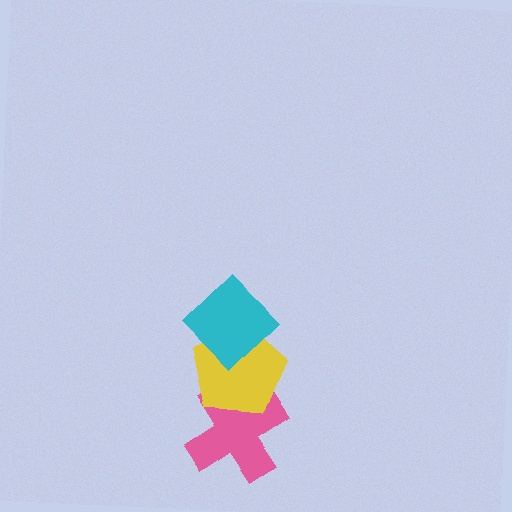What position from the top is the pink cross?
The pink cross is 3rd from the top.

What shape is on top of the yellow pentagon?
The cyan diamond is on top of the yellow pentagon.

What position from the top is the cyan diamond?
The cyan diamond is 1st from the top.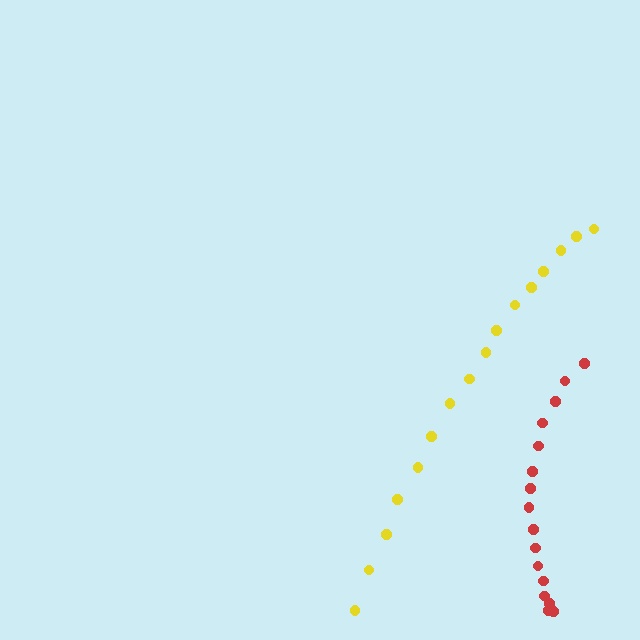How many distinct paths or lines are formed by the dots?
There are 2 distinct paths.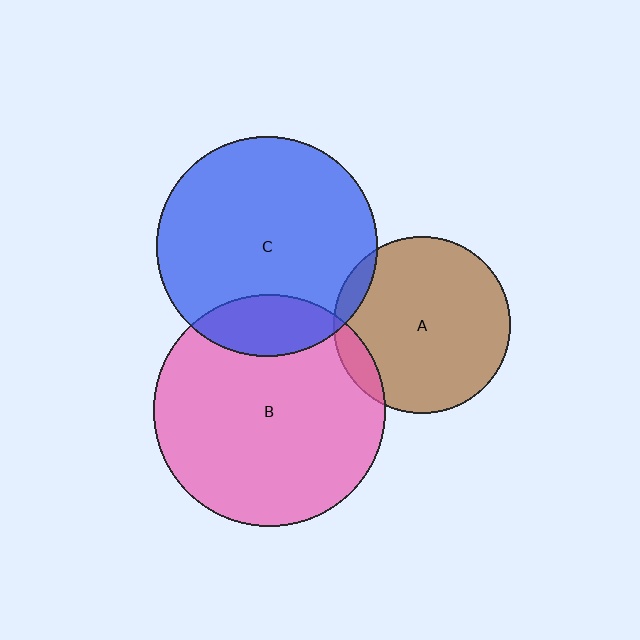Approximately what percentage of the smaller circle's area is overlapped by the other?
Approximately 15%.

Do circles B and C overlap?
Yes.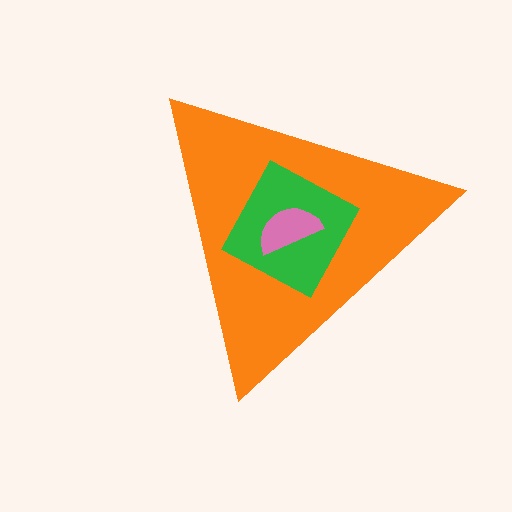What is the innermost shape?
The pink semicircle.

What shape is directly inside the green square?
The pink semicircle.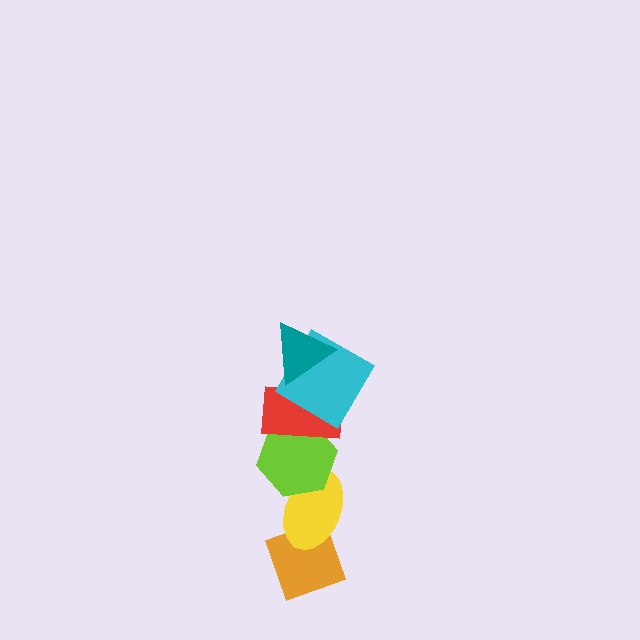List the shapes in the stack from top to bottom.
From top to bottom: the teal triangle, the cyan diamond, the red rectangle, the lime hexagon, the yellow ellipse, the orange diamond.